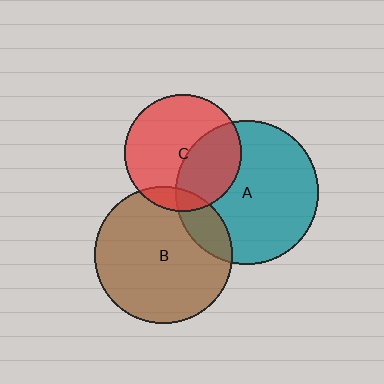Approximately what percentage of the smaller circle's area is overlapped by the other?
Approximately 15%.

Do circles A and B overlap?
Yes.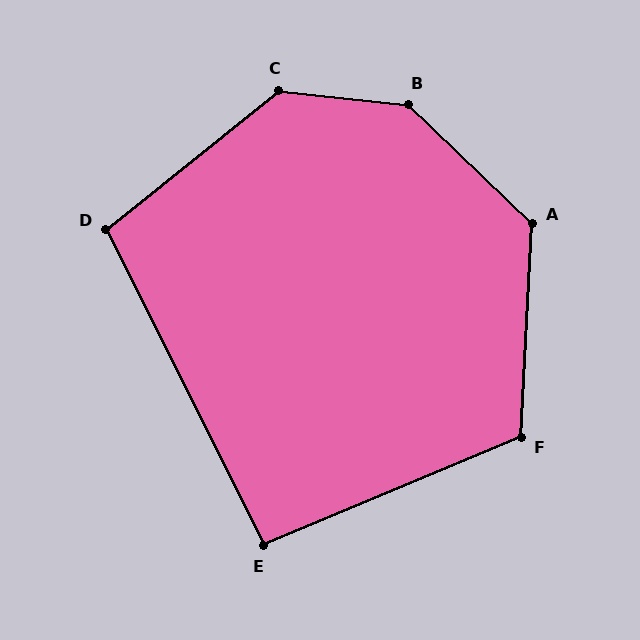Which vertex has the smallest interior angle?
E, at approximately 94 degrees.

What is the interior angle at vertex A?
Approximately 131 degrees (obtuse).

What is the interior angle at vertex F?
Approximately 116 degrees (obtuse).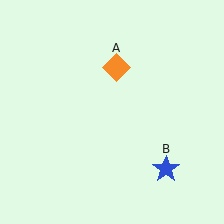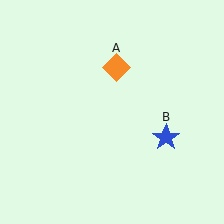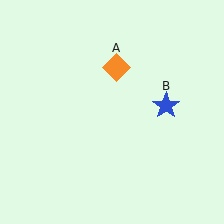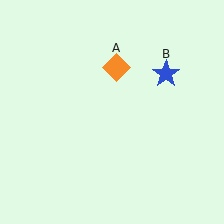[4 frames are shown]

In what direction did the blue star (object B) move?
The blue star (object B) moved up.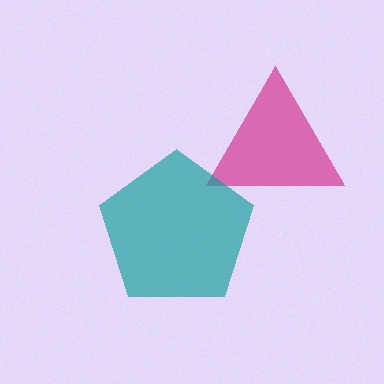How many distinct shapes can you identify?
There are 2 distinct shapes: a magenta triangle, a teal pentagon.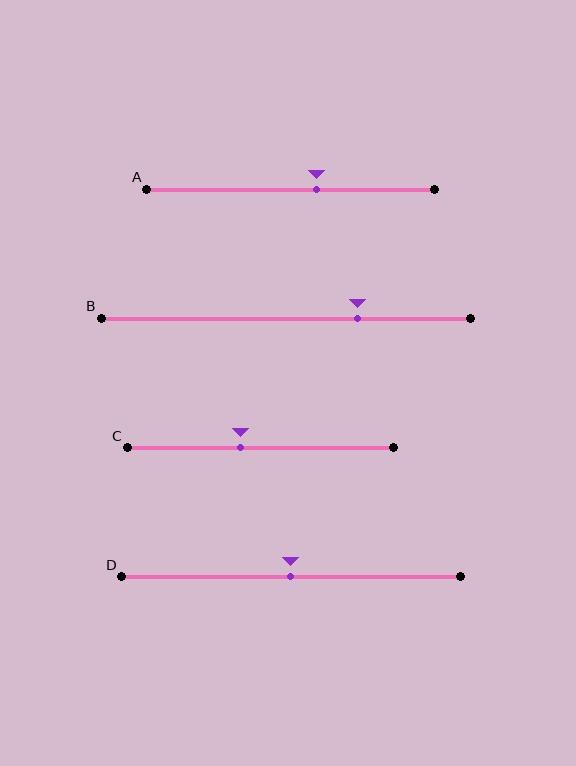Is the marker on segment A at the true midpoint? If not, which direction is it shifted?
No, the marker on segment A is shifted to the right by about 9% of the segment length.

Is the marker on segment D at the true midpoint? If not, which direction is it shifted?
Yes, the marker on segment D is at the true midpoint.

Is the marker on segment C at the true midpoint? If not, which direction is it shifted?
No, the marker on segment C is shifted to the left by about 8% of the segment length.